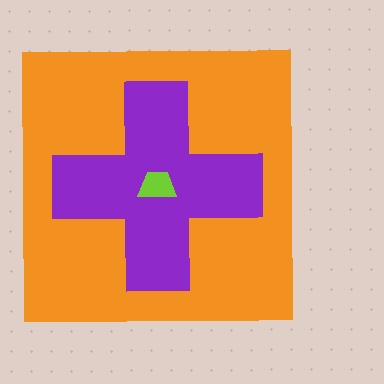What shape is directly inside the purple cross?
The lime trapezoid.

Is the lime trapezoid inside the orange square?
Yes.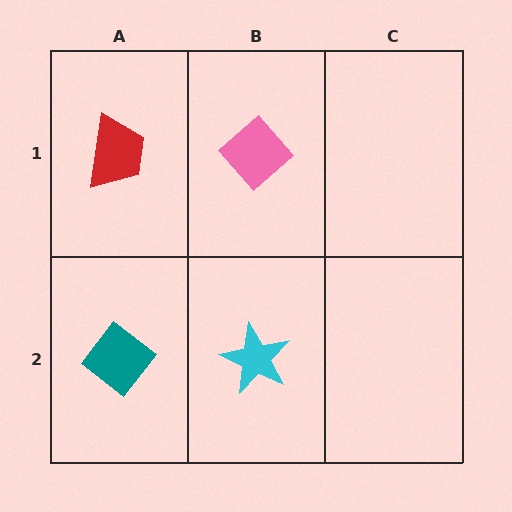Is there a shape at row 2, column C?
No, that cell is empty.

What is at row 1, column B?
A pink diamond.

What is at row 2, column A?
A teal diamond.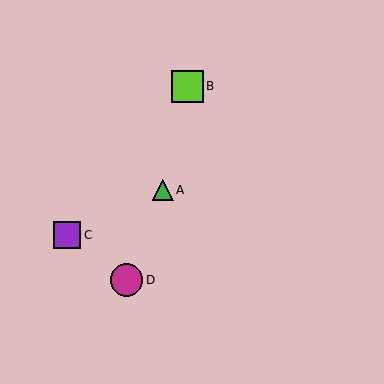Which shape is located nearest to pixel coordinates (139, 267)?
The magenta circle (labeled D) at (127, 280) is nearest to that location.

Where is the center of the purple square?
The center of the purple square is at (67, 235).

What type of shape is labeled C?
Shape C is a purple square.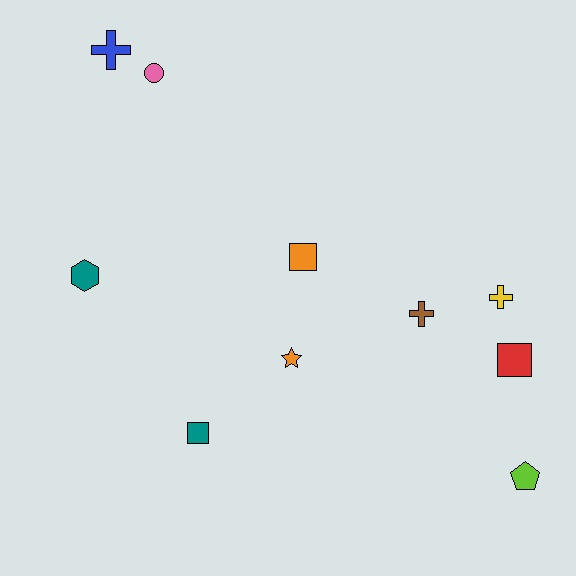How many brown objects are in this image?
There is 1 brown object.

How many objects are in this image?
There are 10 objects.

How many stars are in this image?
There is 1 star.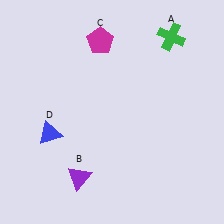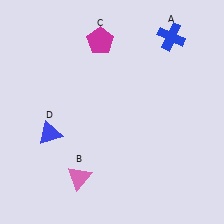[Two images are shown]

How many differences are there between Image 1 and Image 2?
There are 2 differences between the two images.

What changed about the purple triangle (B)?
In Image 1, B is purple. In Image 2, it changed to pink.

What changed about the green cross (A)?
In Image 1, A is green. In Image 2, it changed to blue.